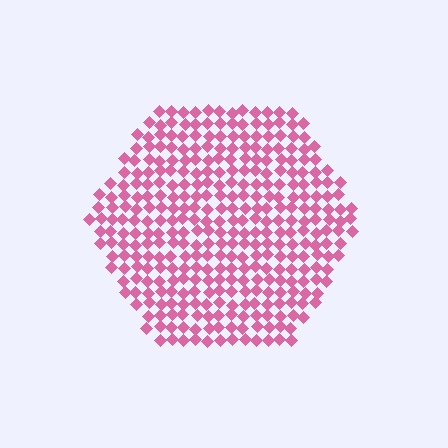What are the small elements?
The small elements are diamonds.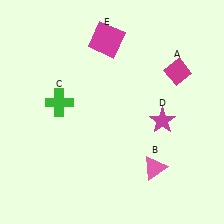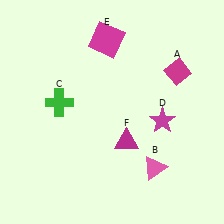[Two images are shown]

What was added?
A magenta triangle (F) was added in Image 2.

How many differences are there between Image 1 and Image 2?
There is 1 difference between the two images.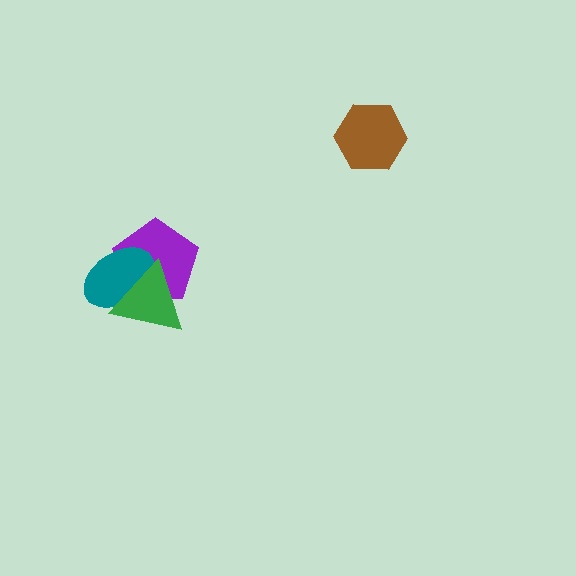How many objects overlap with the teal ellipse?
2 objects overlap with the teal ellipse.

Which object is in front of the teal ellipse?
The green triangle is in front of the teal ellipse.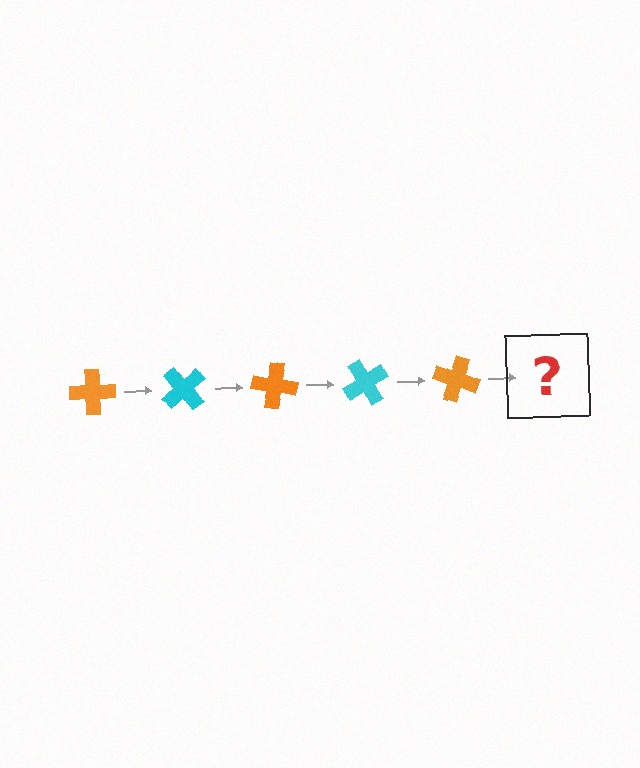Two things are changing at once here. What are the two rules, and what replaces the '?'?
The two rules are that it rotates 50 degrees each step and the color cycles through orange and cyan. The '?' should be a cyan cross, rotated 250 degrees from the start.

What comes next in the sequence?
The next element should be a cyan cross, rotated 250 degrees from the start.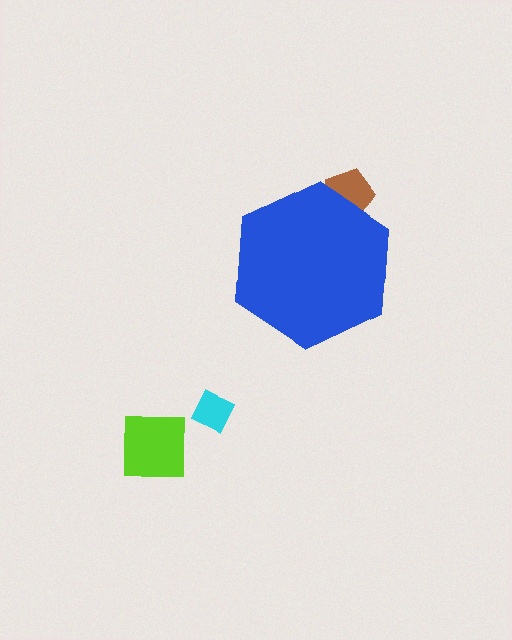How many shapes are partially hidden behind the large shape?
1 shape is partially hidden.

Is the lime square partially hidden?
No, the lime square is fully visible.